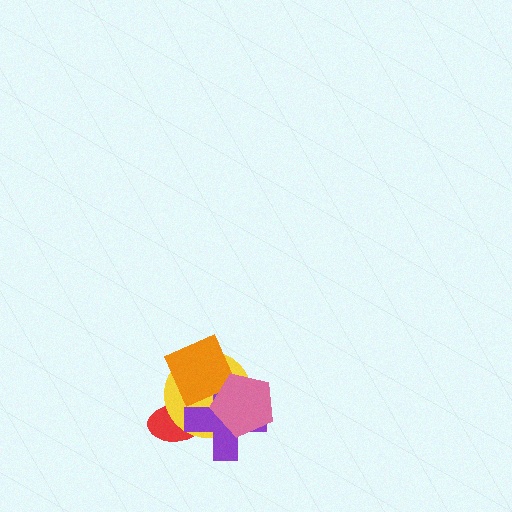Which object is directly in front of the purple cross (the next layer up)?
The orange square is directly in front of the purple cross.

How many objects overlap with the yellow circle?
4 objects overlap with the yellow circle.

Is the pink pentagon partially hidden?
No, no other shape covers it.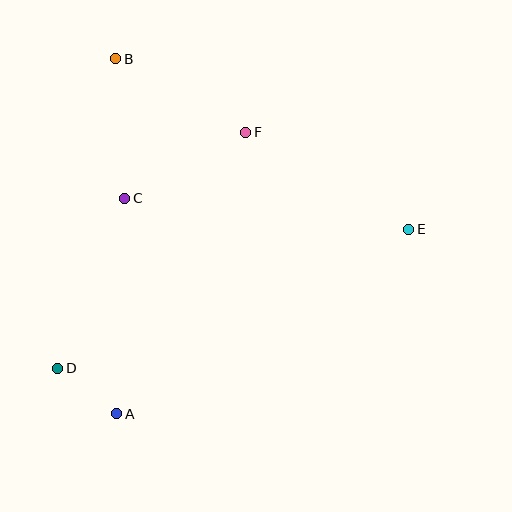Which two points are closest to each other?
Points A and D are closest to each other.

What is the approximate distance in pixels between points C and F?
The distance between C and F is approximately 138 pixels.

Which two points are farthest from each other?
Points D and E are farthest from each other.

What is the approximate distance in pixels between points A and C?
The distance between A and C is approximately 216 pixels.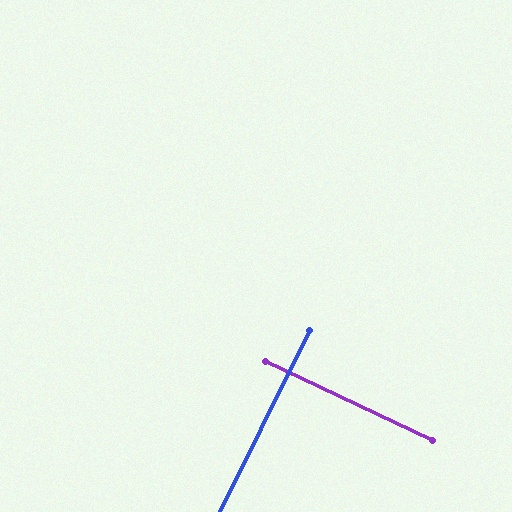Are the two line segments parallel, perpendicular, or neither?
Perpendicular — they meet at approximately 89°.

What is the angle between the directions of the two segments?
Approximately 89 degrees.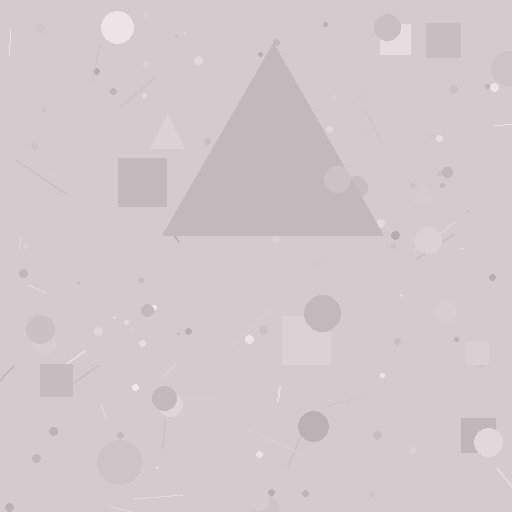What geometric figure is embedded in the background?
A triangle is embedded in the background.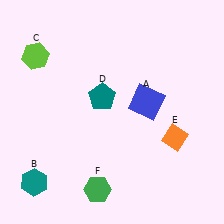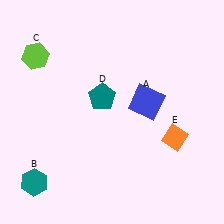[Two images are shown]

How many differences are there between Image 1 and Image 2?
There is 1 difference between the two images.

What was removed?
The green hexagon (F) was removed in Image 2.